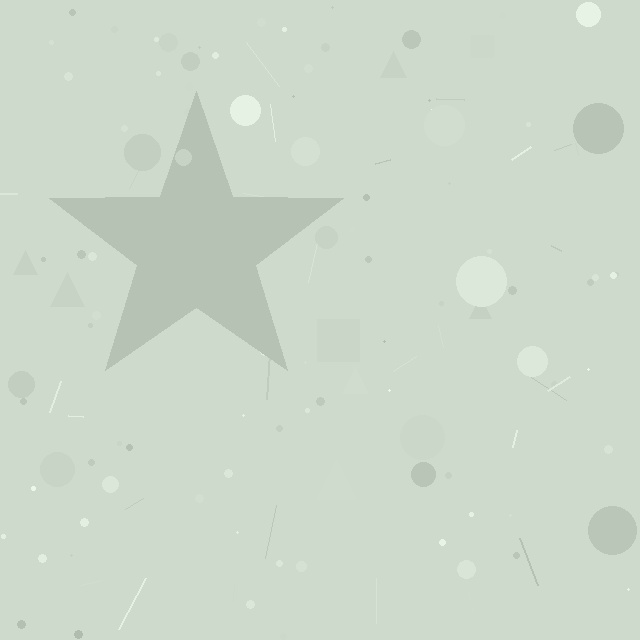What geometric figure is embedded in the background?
A star is embedded in the background.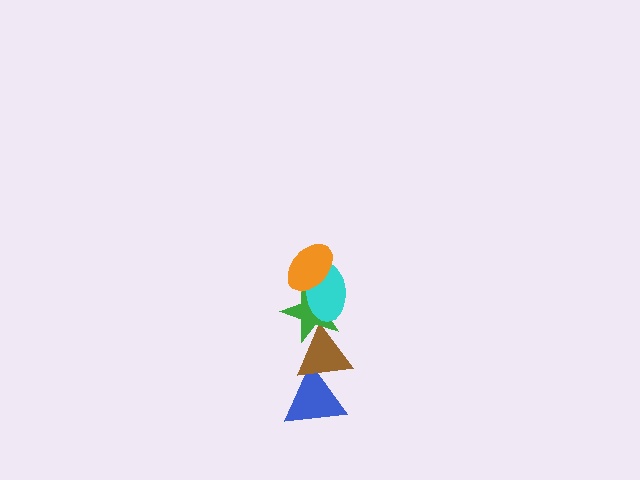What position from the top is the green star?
The green star is 3rd from the top.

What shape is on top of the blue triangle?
The brown triangle is on top of the blue triangle.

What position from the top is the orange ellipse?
The orange ellipse is 1st from the top.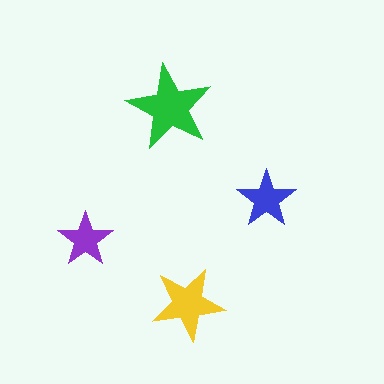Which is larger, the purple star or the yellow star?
The yellow one.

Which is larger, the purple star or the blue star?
The blue one.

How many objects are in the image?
There are 4 objects in the image.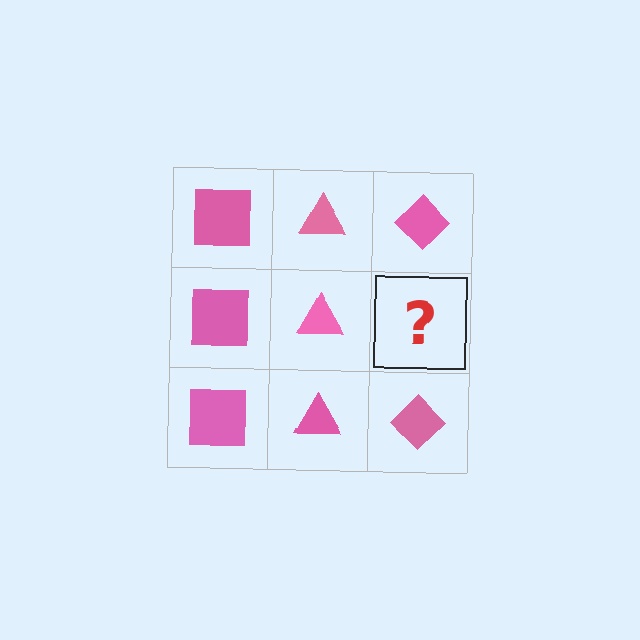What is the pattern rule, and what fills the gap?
The rule is that each column has a consistent shape. The gap should be filled with a pink diamond.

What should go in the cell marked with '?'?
The missing cell should contain a pink diamond.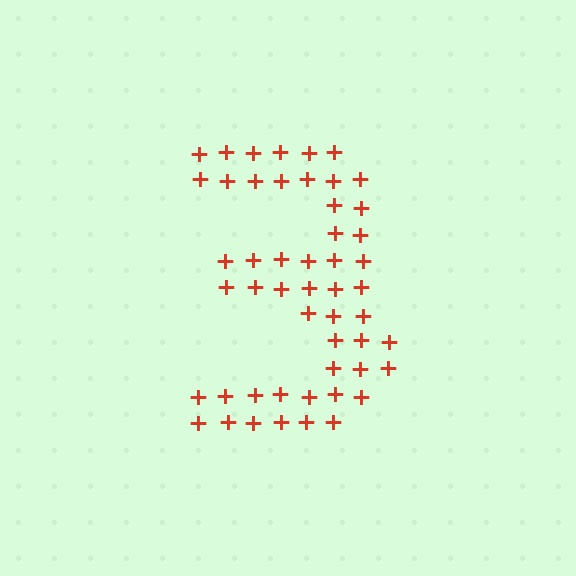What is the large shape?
The large shape is the digit 3.